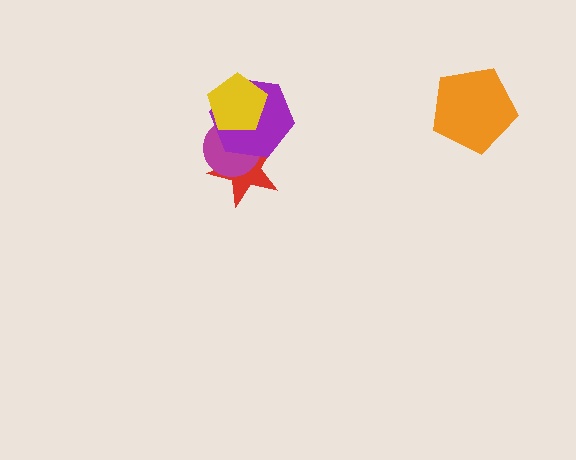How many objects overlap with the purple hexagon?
3 objects overlap with the purple hexagon.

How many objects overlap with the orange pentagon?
0 objects overlap with the orange pentagon.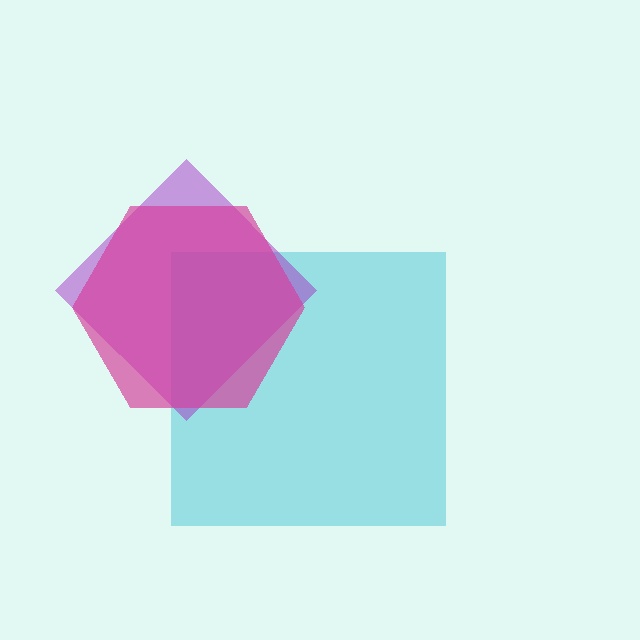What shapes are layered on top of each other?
The layered shapes are: a cyan square, a purple diamond, a magenta hexagon.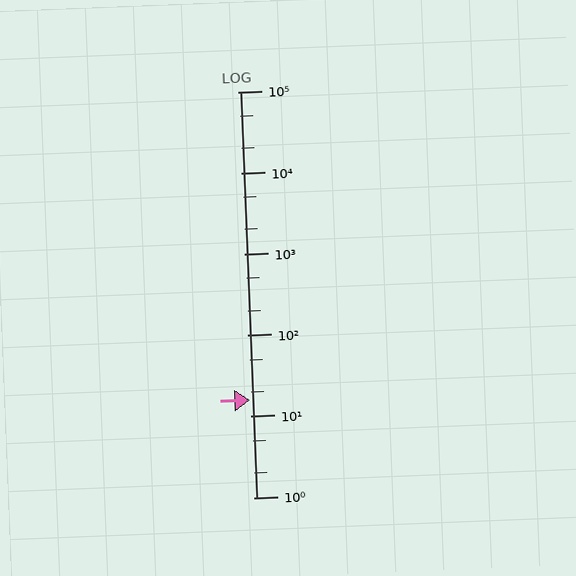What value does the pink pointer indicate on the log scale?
The pointer indicates approximately 16.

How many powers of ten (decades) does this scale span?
The scale spans 5 decades, from 1 to 100000.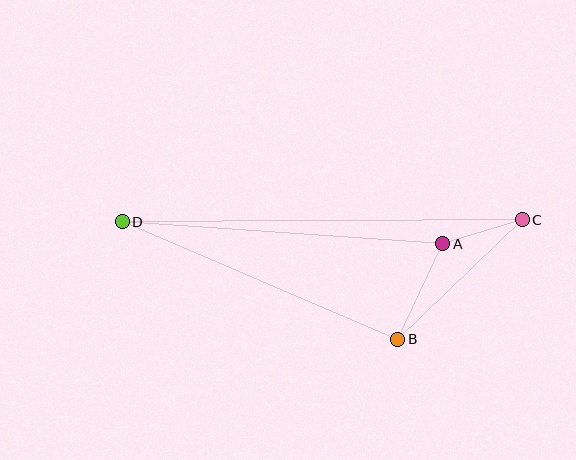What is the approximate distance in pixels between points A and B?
The distance between A and B is approximately 106 pixels.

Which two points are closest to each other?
Points A and C are closest to each other.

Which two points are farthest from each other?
Points C and D are farthest from each other.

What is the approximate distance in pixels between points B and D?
The distance between B and D is approximately 300 pixels.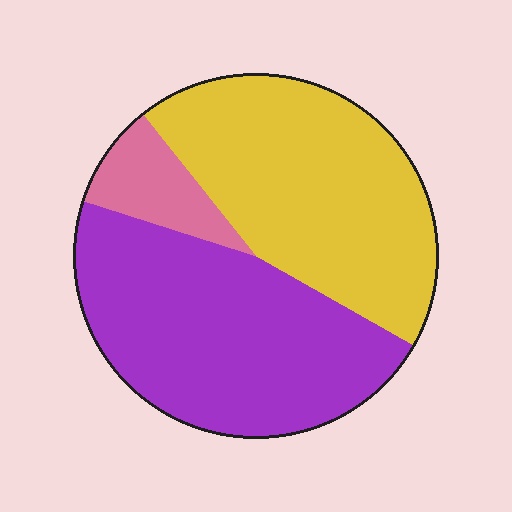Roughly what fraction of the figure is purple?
Purple takes up between a third and a half of the figure.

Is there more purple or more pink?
Purple.